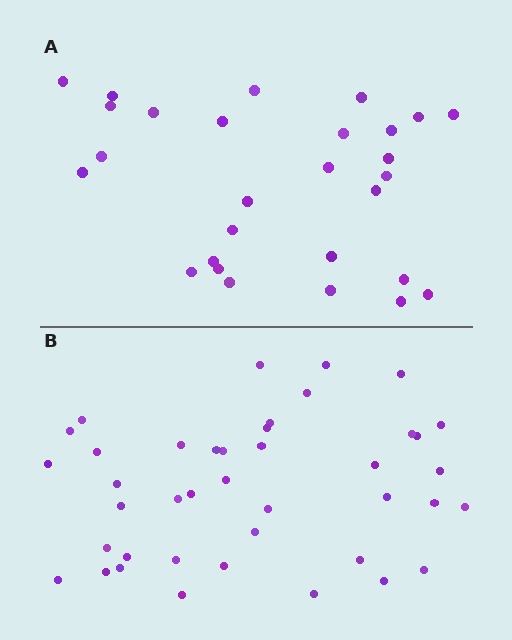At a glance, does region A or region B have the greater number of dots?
Region B (the bottom region) has more dots.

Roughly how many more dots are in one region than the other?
Region B has approximately 15 more dots than region A.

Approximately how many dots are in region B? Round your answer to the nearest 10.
About 40 dots. (The exact count is 41, which rounds to 40.)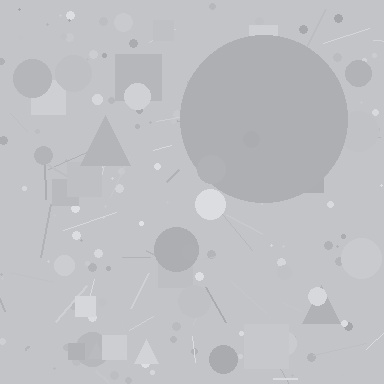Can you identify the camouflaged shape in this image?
The camouflaged shape is a circle.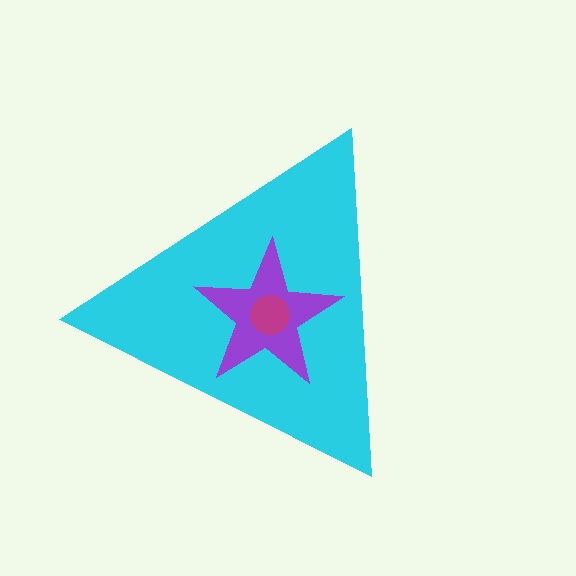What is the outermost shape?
The cyan triangle.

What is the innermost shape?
The magenta circle.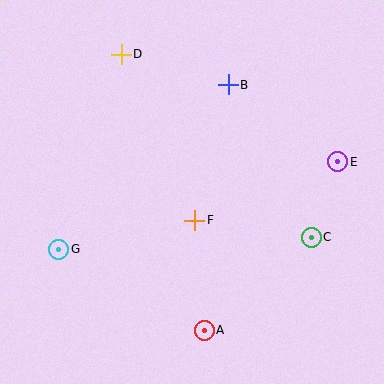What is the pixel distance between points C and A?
The distance between C and A is 142 pixels.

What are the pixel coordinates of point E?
Point E is at (338, 162).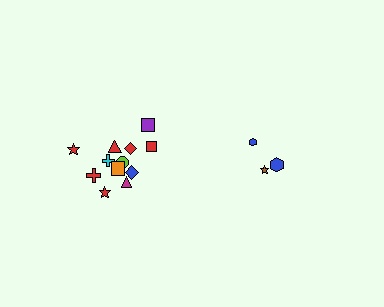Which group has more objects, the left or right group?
The left group.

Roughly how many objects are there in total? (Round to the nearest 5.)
Roughly 15 objects in total.